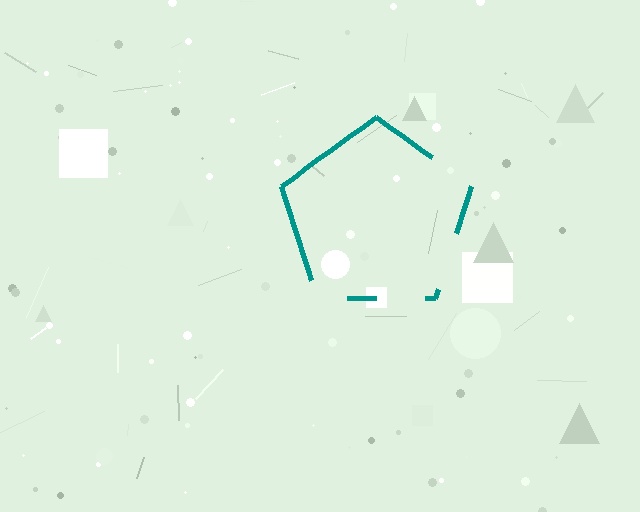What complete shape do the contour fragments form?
The contour fragments form a pentagon.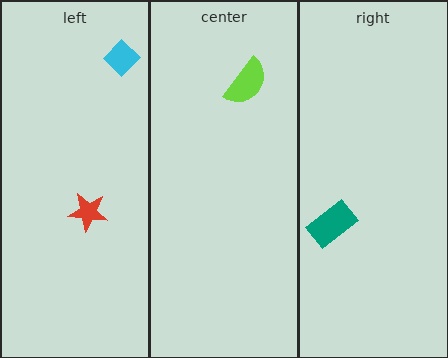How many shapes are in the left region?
2.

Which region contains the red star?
The left region.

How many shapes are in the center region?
1.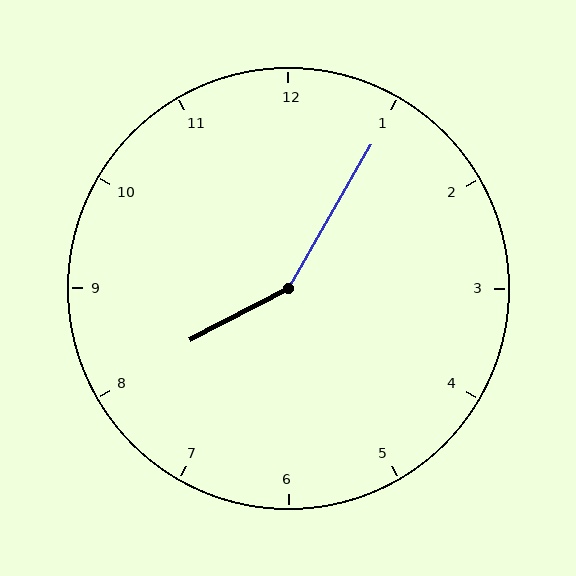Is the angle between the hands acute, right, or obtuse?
It is obtuse.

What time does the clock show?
8:05.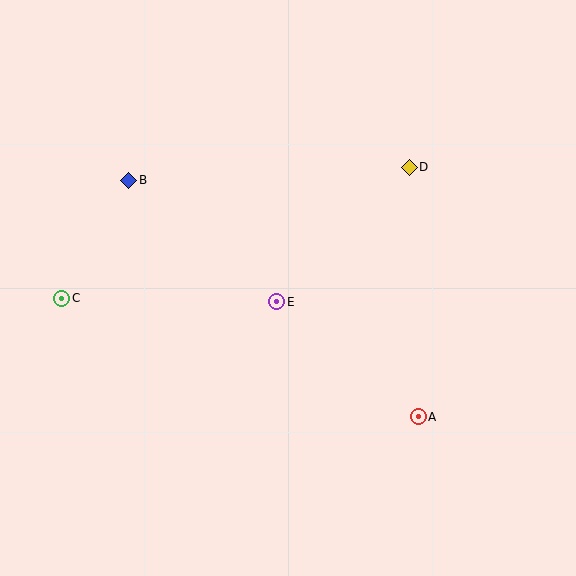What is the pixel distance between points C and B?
The distance between C and B is 135 pixels.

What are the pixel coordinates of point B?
Point B is at (129, 180).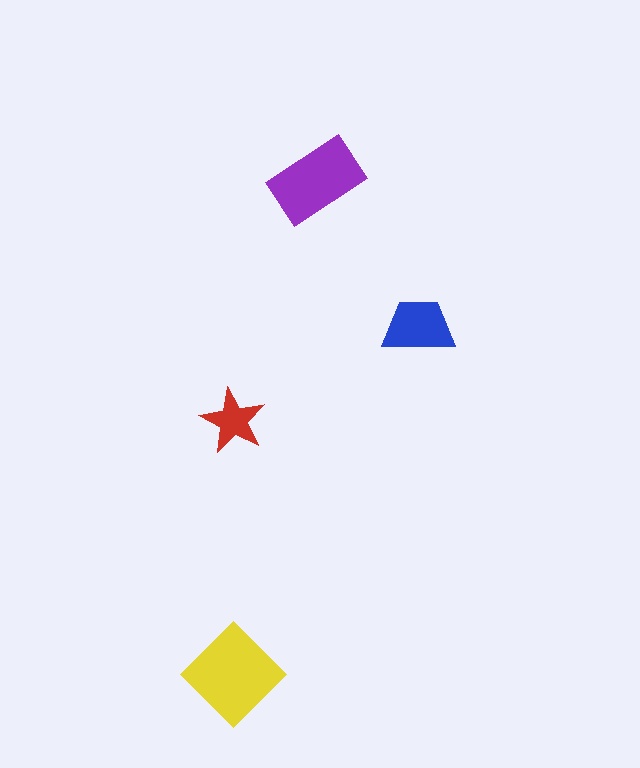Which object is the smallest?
The red star.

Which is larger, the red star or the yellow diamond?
The yellow diamond.